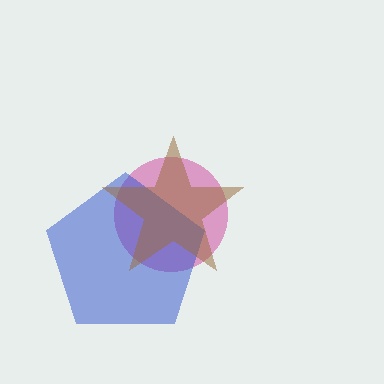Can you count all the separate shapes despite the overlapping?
Yes, there are 3 separate shapes.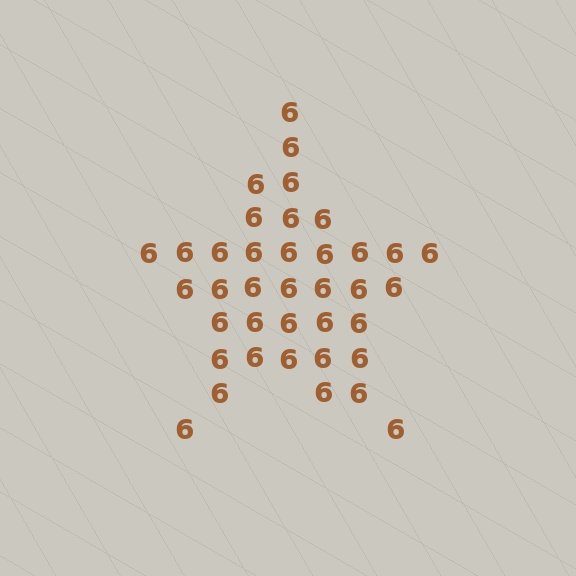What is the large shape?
The large shape is a star.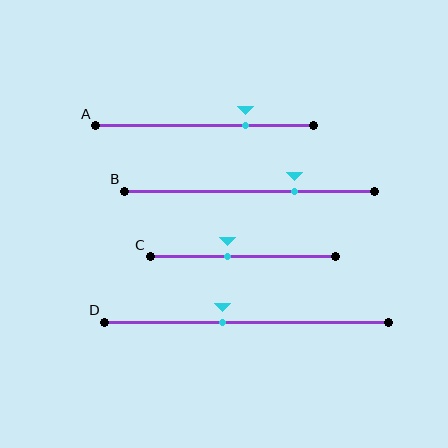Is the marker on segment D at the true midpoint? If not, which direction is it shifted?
No, the marker on segment D is shifted to the left by about 8% of the segment length.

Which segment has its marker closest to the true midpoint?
Segment C has its marker closest to the true midpoint.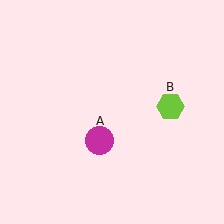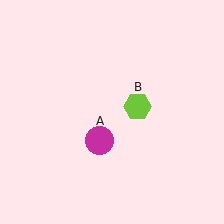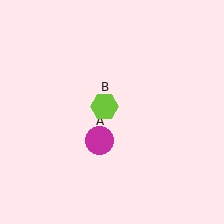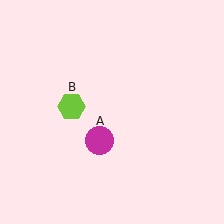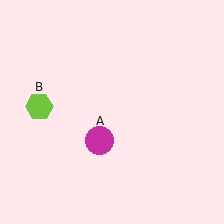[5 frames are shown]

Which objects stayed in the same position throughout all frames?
Magenta circle (object A) remained stationary.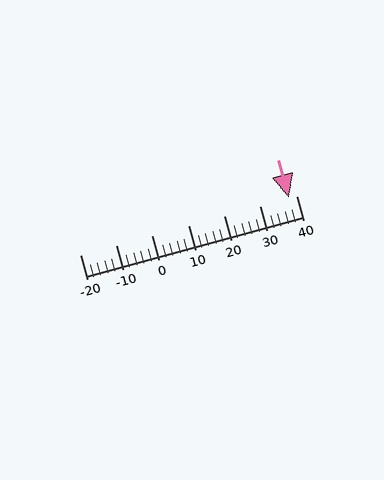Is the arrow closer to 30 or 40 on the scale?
The arrow is closer to 40.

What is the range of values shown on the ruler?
The ruler shows values from -20 to 40.